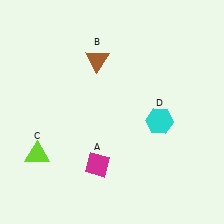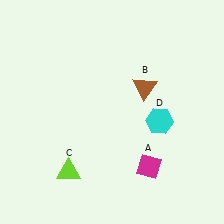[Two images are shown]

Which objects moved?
The objects that moved are: the magenta diamond (A), the brown triangle (B), the lime triangle (C).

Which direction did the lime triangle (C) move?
The lime triangle (C) moved right.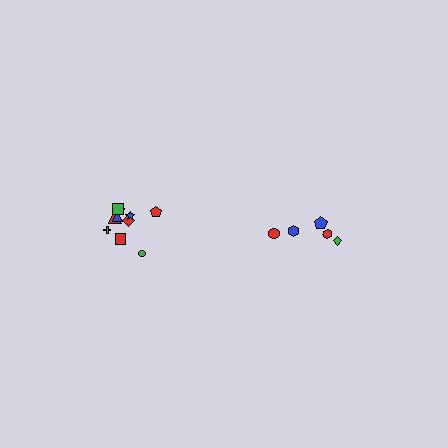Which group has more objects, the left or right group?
The left group.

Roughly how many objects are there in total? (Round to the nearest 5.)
Roughly 15 objects in total.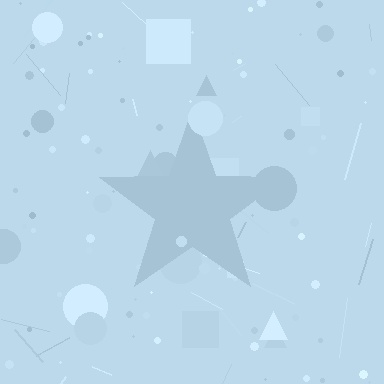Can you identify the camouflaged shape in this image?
The camouflaged shape is a star.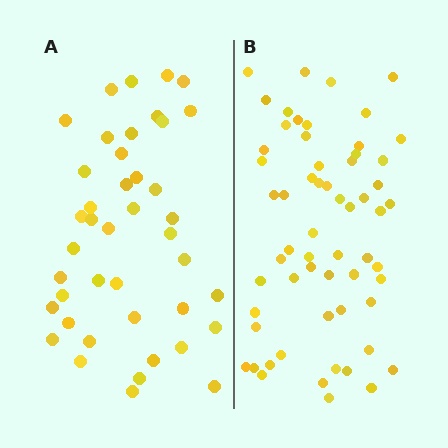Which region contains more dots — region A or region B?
Region B (the right region) has more dots.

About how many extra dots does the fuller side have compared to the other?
Region B has approximately 20 more dots than region A.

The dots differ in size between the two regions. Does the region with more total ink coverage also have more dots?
No. Region A has more total ink coverage because its dots are larger, but region B actually contains more individual dots. Total area can be misleading — the number of items is what matters here.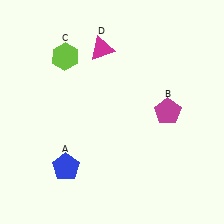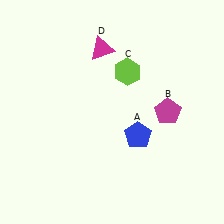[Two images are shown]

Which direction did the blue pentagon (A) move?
The blue pentagon (A) moved right.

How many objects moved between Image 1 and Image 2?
2 objects moved between the two images.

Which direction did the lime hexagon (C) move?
The lime hexagon (C) moved right.